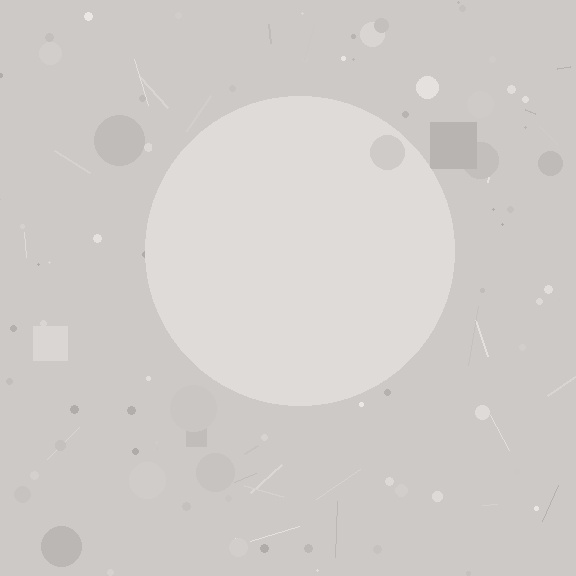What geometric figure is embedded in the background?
A circle is embedded in the background.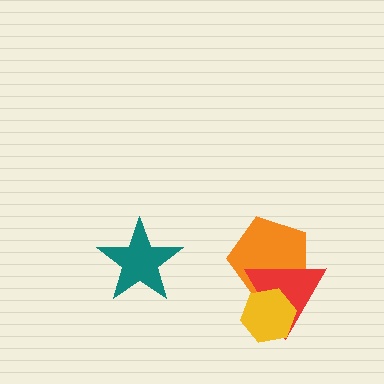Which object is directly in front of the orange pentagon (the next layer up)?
The red triangle is directly in front of the orange pentagon.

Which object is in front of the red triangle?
The yellow hexagon is in front of the red triangle.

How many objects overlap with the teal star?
0 objects overlap with the teal star.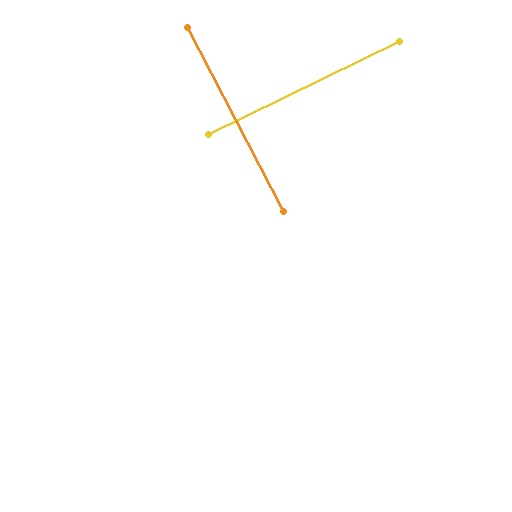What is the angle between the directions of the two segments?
Approximately 89 degrees.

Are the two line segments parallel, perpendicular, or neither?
Perpendicular — they meet at approximately 89°.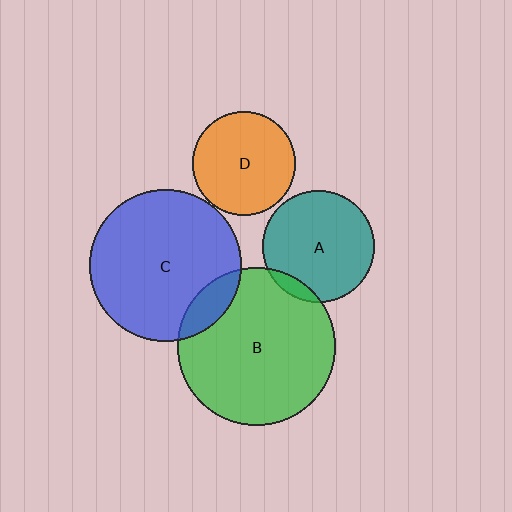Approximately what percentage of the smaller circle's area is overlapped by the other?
Approximately 10%.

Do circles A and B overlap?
Yes.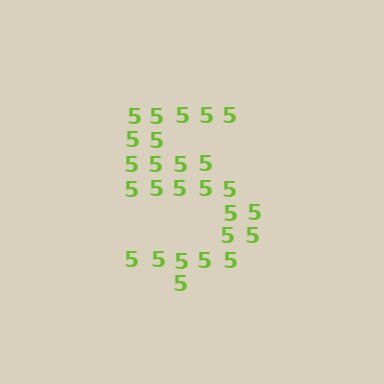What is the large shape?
The large shape is the digit 5.